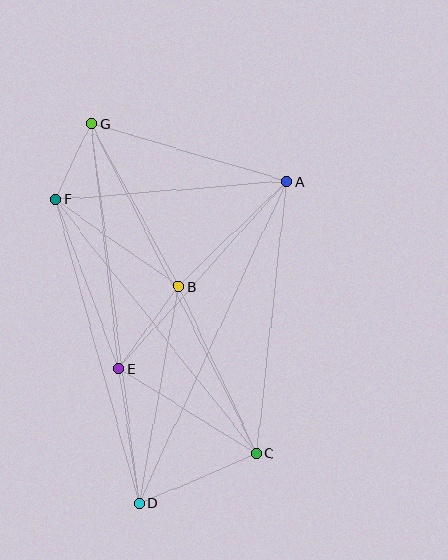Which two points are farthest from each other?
Points D and G are farthest from each other.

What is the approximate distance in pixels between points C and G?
The distance between C and G is approximately 369 pixels.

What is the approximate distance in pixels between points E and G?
The distance between E and G is approximately 247 pixels.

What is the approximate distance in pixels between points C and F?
The distance between C and F is approximately 324 pixels.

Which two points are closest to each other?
Points F and G are closest to each other.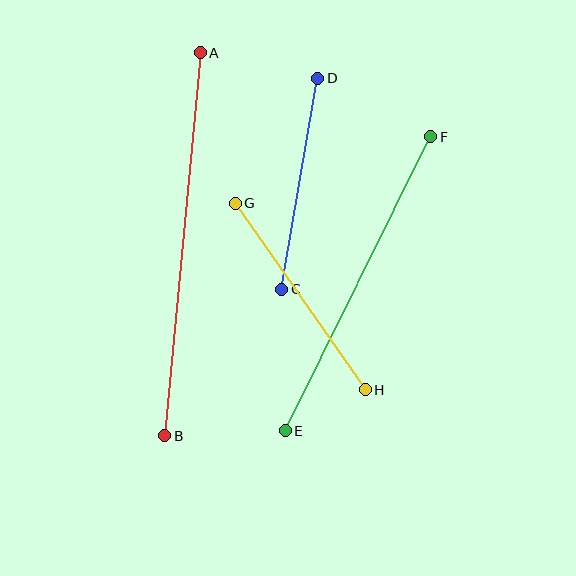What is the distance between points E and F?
The distance is approximately 328 pixels.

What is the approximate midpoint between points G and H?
The midpoint is at approximately (300, 297) pixels.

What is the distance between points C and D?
The distance is approximately 214 pixels.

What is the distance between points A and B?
The distance is approximately 385 pixels.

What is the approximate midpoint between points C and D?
The midpoint is at approximately (300, 184) pixels.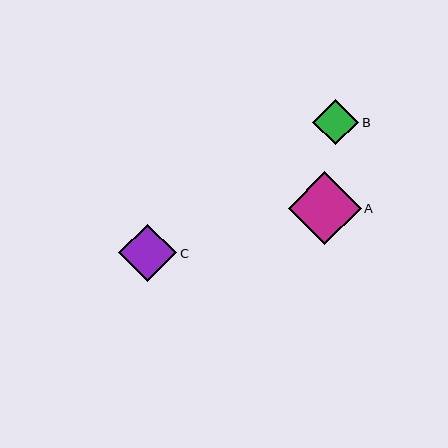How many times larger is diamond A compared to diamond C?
Diamond A is approximately 1.3 times the size of diamond C.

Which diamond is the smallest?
Diamond B is the smallest with a size of approximately 46 pixels.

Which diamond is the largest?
Diamond A is the largest with a size of approximately 73 pixels.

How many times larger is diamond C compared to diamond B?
Diamond C is approximately 1.3 times the size of diamond B.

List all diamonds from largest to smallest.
From largest to smallest: A, C, B.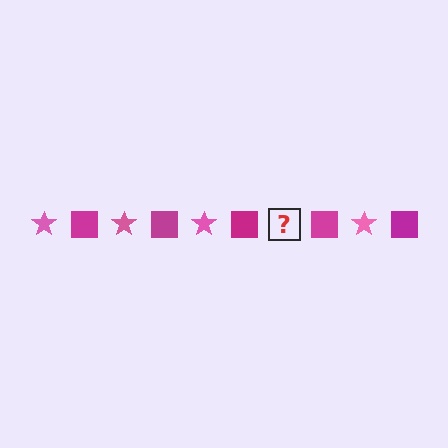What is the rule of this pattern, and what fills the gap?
The rule is that the pattern alternates between pink star and magenta square. The gap should be filled with a pink star.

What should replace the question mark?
The question mark should be replaced with a pink star.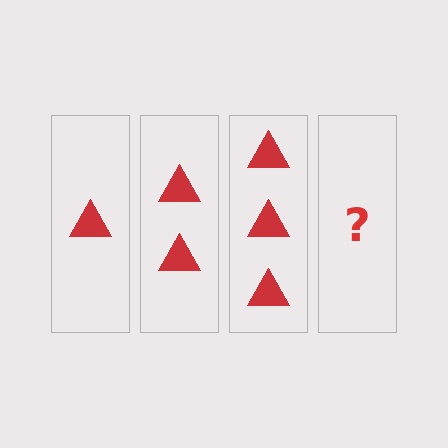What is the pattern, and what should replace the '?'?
The pattern is that each step adds one more triangle. The '?' should be 4 triangles.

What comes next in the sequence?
The next element should be 4 triangles.